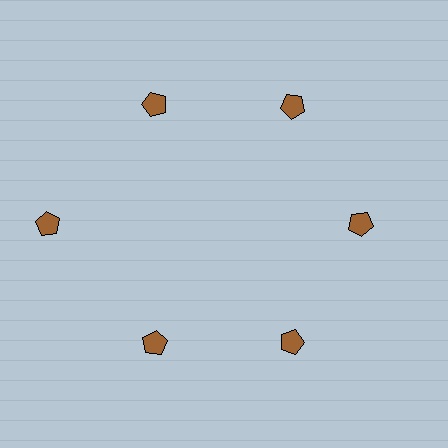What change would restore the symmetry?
The symmetry would be restored by moving it inward, back onto the ring so that all 6 pentagons sit at equal angles and equal distance from the center.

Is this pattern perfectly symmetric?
No. The 6 brown pentagons are arranged in a ring, but one element near the 9 o'clock position is pushed outward from the center, breaking the 6-fold rotational symmetry.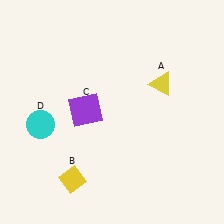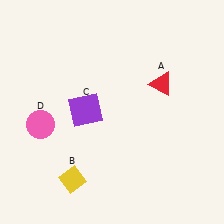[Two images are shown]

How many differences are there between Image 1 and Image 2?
There are 2 differences between the two images.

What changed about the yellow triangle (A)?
In Image 1, A is yellow. In Image 2, it changed to red.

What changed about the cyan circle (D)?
In Image 1, D is cyan. In Image 2, it changed to pink.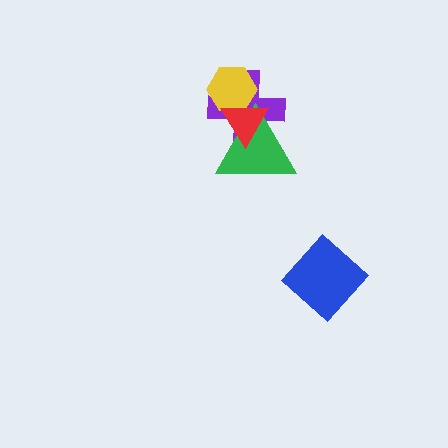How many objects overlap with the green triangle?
2 objects overlap with the green triangle.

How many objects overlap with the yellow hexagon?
2 objects overlap with the yellow hexagon.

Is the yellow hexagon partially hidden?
Yes, it is partially covered by another shape.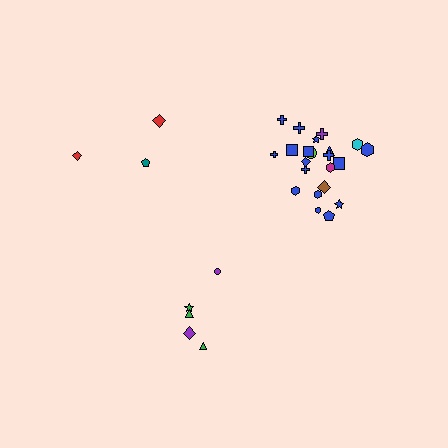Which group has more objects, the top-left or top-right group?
The top-right group.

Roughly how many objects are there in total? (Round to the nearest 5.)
Roughly 30 objects in total.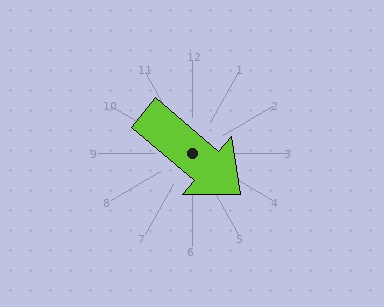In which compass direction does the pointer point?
Southeast.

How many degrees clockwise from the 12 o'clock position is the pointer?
Approximately 130 degrees.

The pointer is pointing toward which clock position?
Roughly 4 o'clock.